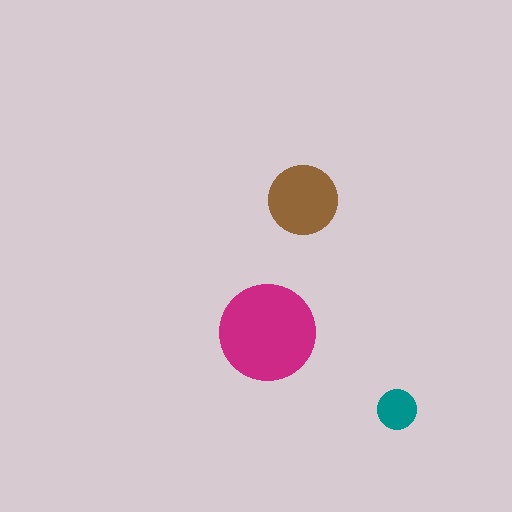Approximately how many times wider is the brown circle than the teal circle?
About 2 times wider.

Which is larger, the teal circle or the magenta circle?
The magenta one.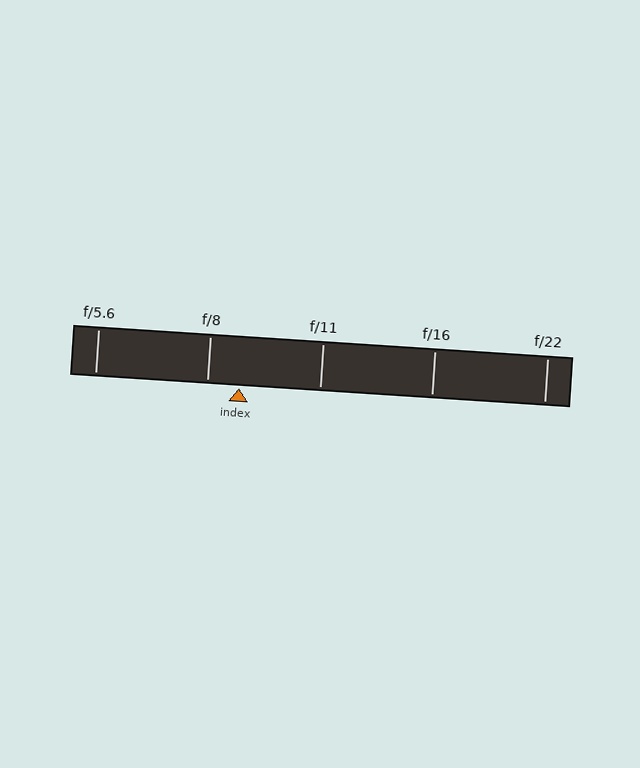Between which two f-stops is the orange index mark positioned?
The index mark is between f/8 and f/11.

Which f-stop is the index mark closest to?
The index mark is closest to f/8.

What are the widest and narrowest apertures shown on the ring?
The widest aperture shown is f/5.6 and the narrowest is f/22.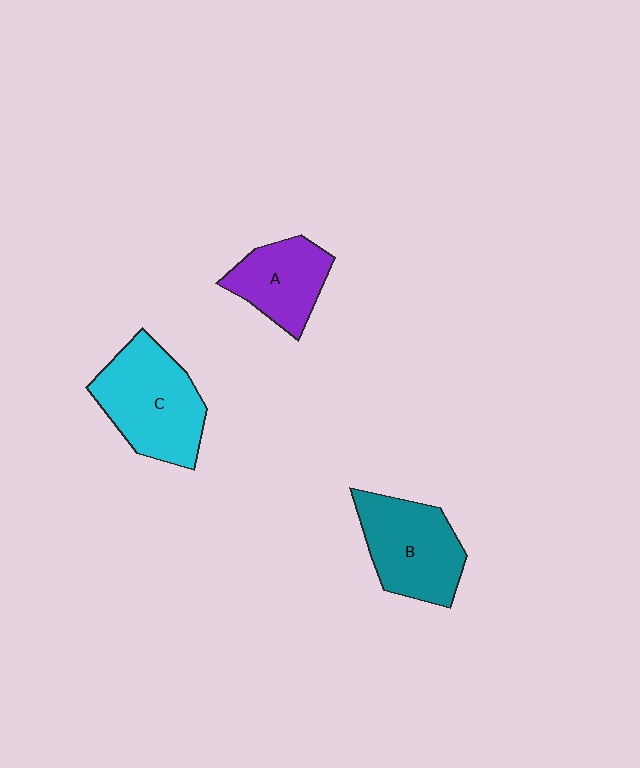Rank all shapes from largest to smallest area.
From largest to smallest: C (cyan), B (teal), A (purple).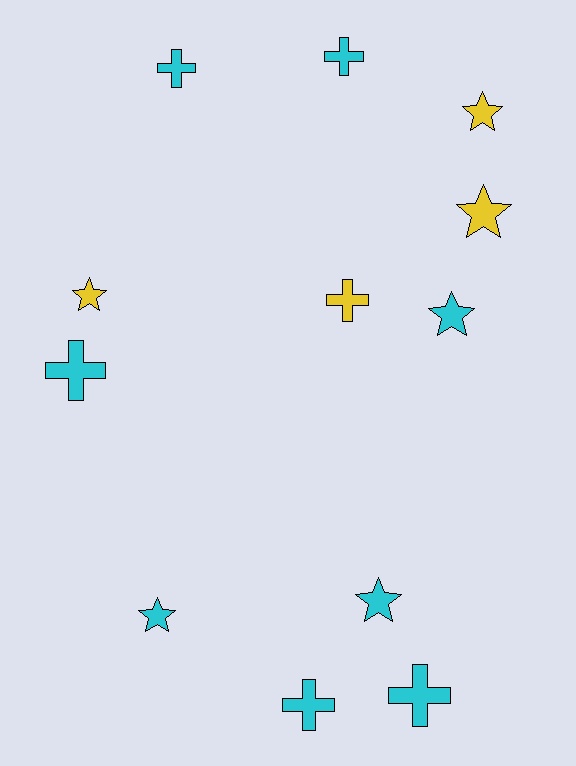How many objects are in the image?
There are 12 objects.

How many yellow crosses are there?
There is 1 yellow cross.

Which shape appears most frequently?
Cross, with 6 objects.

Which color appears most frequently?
Cyan, with 8 objects.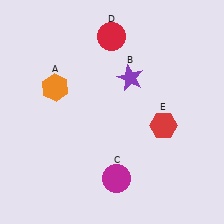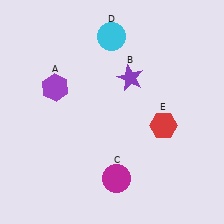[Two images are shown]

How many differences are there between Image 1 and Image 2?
There are 2 differences between the two images.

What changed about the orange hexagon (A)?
In Image 1, A is orange. In Image 2, it changed to purple.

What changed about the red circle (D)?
In Image 1, D is red. In Image 2, it changed to cyan.